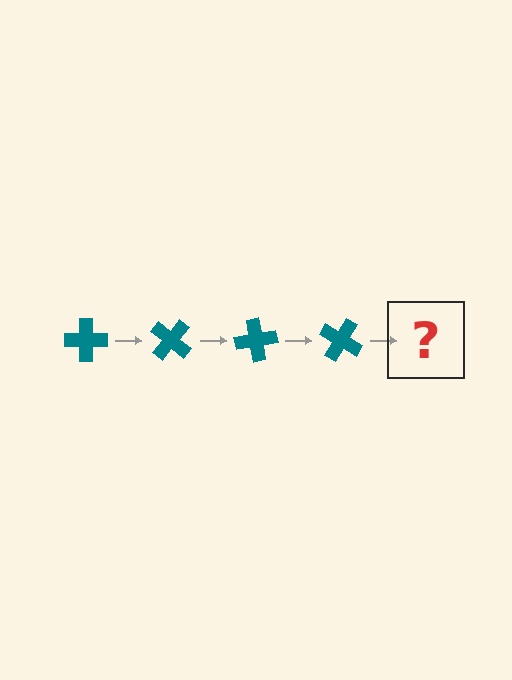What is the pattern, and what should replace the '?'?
The pattern is that the cross rotates 40 degrees each step. The '?' should be a teal cross rotated 160 degrees.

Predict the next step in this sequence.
The next step is a teal cross rotated 160 degrees.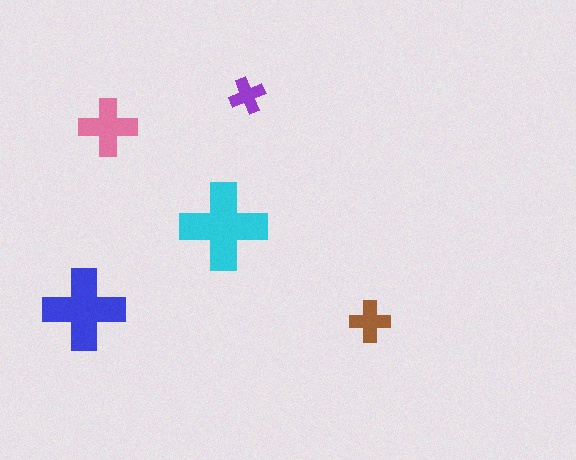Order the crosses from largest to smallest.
the cyan one, the blue one, the pink one, the brown one, the purple one.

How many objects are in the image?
There are 5 objects in the image.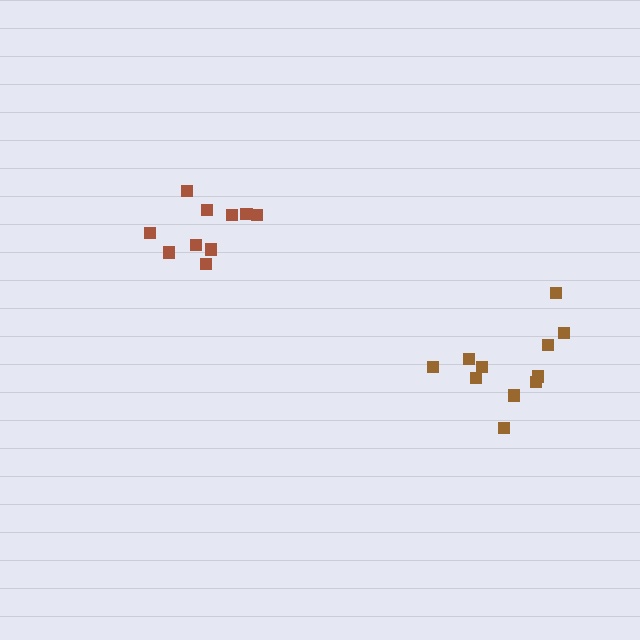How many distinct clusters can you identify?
There are 2 distinct clusters.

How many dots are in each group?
Group 1: 10 dots, Group 2: 11 dots (21 total).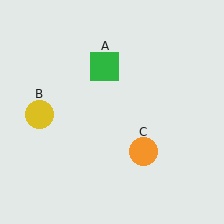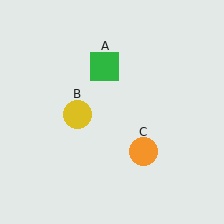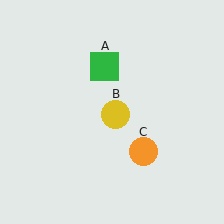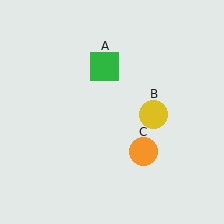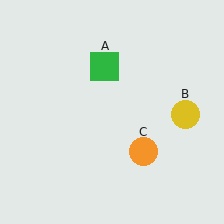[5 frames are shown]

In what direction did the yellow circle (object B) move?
The yellow circle (object B) moved right.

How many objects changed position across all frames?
1 object changed position: yellow circle (object B).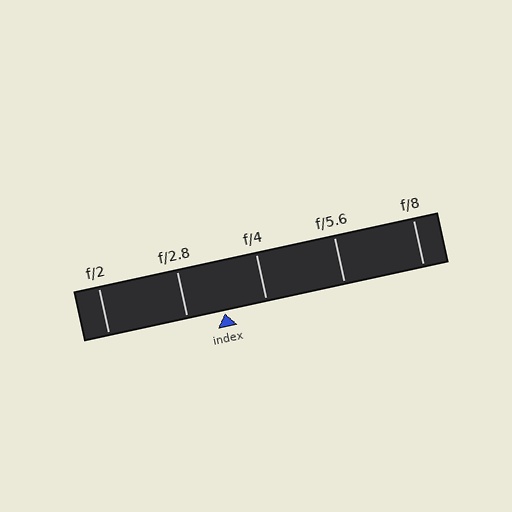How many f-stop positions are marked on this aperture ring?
There are 5 f-stop positions marked.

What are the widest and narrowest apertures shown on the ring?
The widest aperture shown is f/2 and the narrowest is f/8.